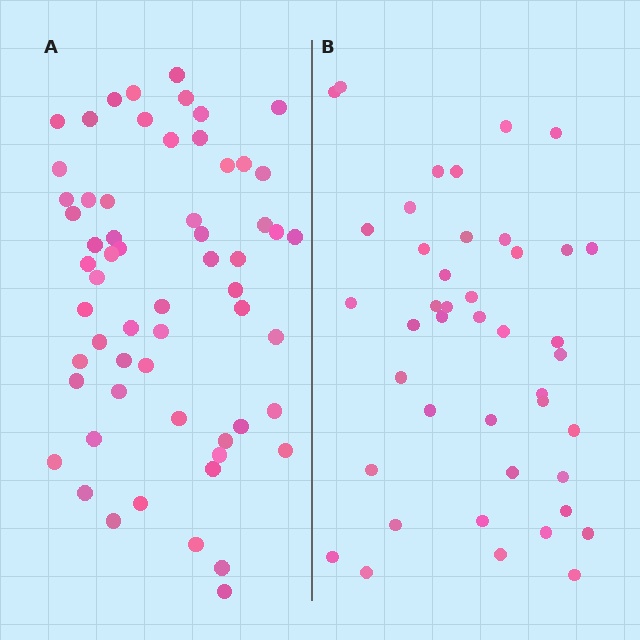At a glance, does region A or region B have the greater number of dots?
Region A (the left region) has more dots.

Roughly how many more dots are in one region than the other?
Region A has approximately 15 more dots than region B.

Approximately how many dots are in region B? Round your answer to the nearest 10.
About 40 dots. (The exact count is 43, which rounds to 40.)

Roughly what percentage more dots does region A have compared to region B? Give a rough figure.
About 40% more.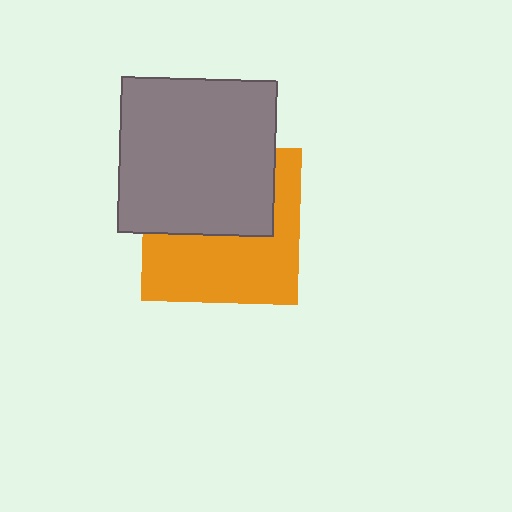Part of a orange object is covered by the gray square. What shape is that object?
It is a square.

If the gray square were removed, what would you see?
You would see the complete orange square.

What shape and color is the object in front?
The object in front is a gray square.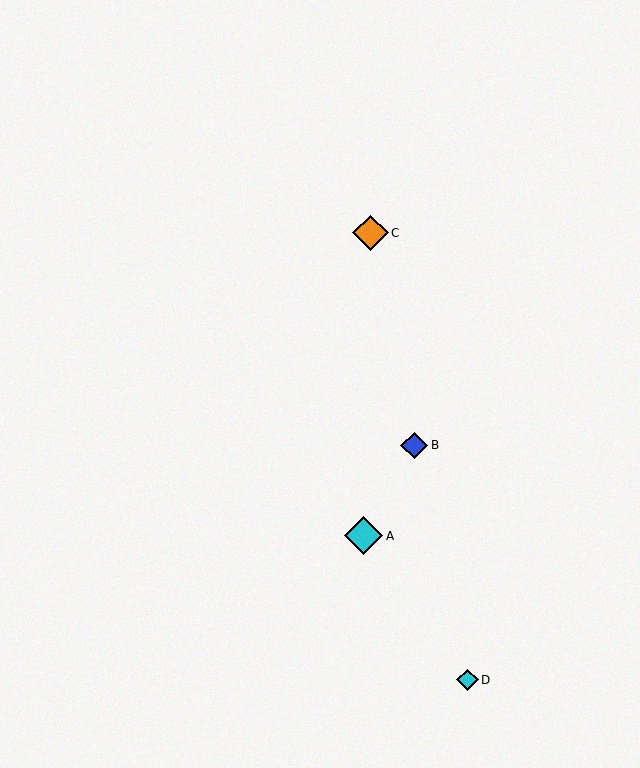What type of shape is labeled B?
Shape B is a blue diamond.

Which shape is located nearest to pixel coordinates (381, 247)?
The orange diamond (labeled C) at (370, 233) is nearest to that location.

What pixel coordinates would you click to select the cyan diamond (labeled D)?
Click at (467, 680) to select the cyan diamond D.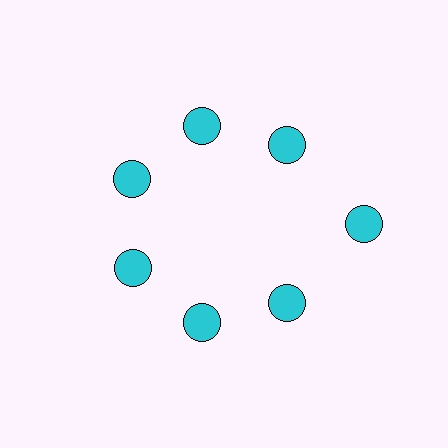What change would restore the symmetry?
The symmetry would be restored by moving it inward, back onto the ring so that all 7 circles sit at equal angles and equal distance from the center.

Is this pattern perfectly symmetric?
No. The 7 cyan circles are arranged in a ring, but one element near the 3 o'clock position is pushed outward from the center, breaking the 7-fold rotational symmetry.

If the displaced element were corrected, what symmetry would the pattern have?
It would have 7-fold rotational symmetry — the pattern would map onto itself every 51 degrees.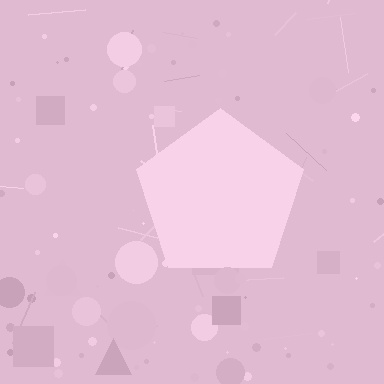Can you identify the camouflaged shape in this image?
The camouflaged shape is a pentagon.